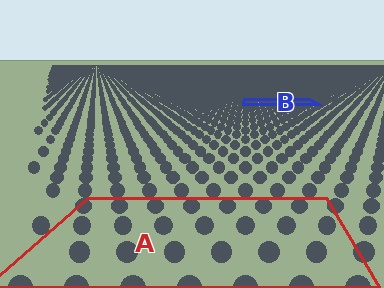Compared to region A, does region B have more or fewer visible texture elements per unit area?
Region B has more texture elements per unit area — they are packed more densely because it is farther away.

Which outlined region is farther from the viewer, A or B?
Region B is farther from the viewer — the texture elements inside it appear smaller and more densely packed.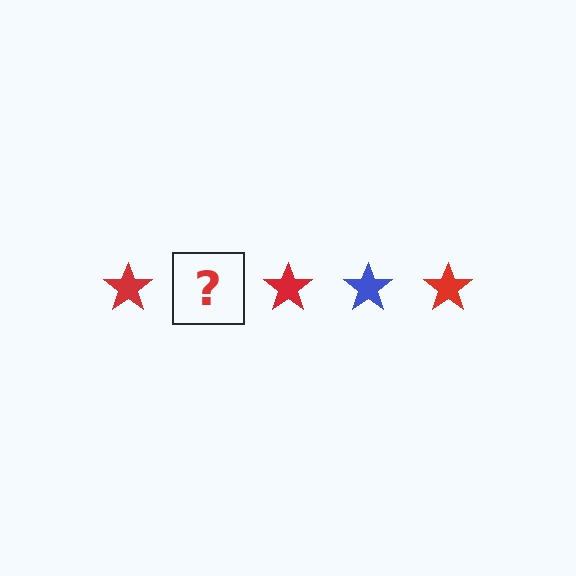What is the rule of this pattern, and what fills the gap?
The rule is that the pattern cycles through red, blue stars. The gap should be filled with a blue star.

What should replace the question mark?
The question mark should be replaced with a blue star.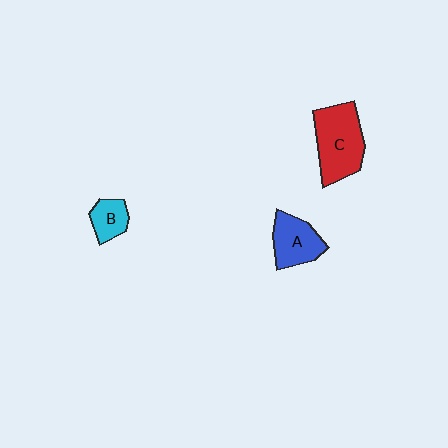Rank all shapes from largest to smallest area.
From largest to smallest: C (red), A (blue), B (cyan).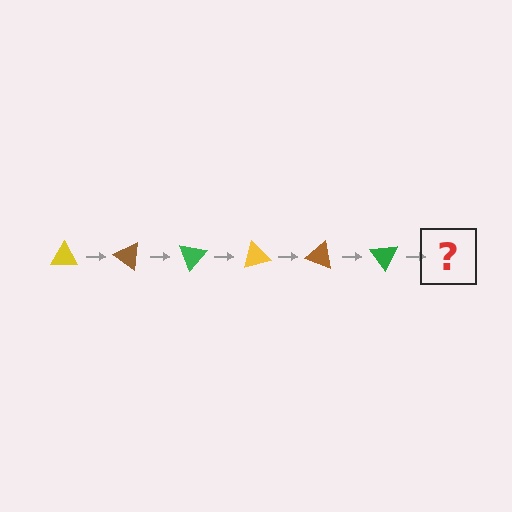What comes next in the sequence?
The next element should be a yellow triangle, rotated 210 degrees from the start.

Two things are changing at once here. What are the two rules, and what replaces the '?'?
The two rules are that it rotates 35 degrees each step and the color cycles through yellow, brown, and green. The '?' should be a yellow triangle, rotated 210 degrees from the start.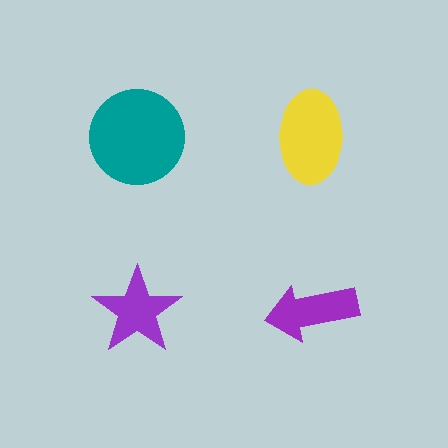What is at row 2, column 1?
A purple star.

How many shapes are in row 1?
2 shapes.